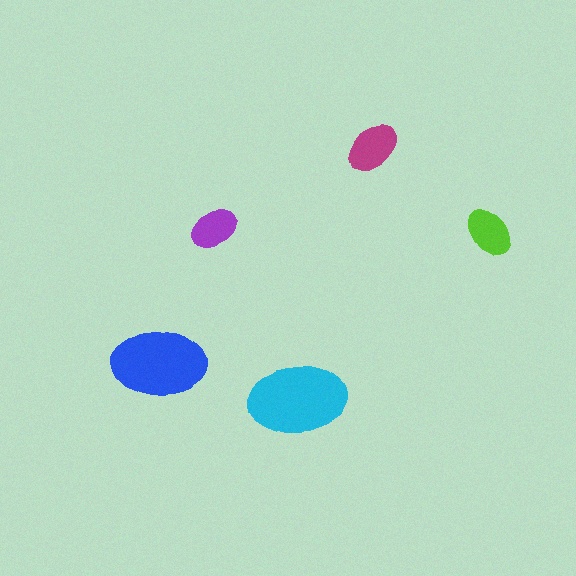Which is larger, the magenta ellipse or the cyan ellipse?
The cyan one.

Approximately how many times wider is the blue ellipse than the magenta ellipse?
About 2 times wider.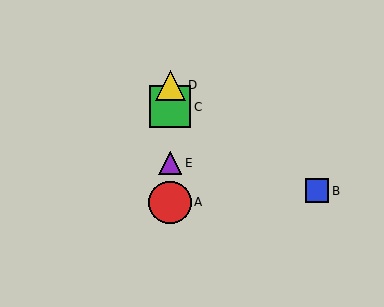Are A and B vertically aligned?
No, A is at x≈170 and B is at x≈317.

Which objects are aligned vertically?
Objects A, C, D, E are aligned vertically.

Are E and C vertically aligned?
Yes, both are at x≈170.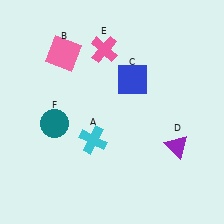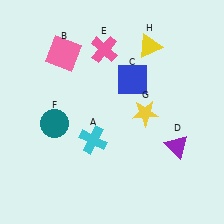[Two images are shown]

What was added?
A yellow star (G), a yellow triangle (H) were added in Image 2.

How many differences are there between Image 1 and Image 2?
There are 2 differences between the two images.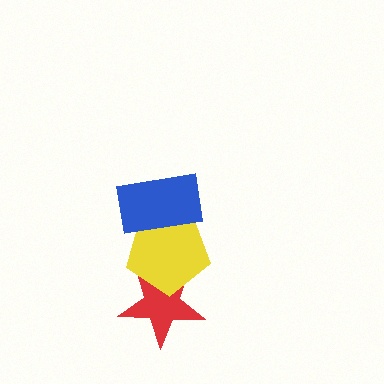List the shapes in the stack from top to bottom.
From top to bottom: the blue rectangle, the yellow pentagon, the red star.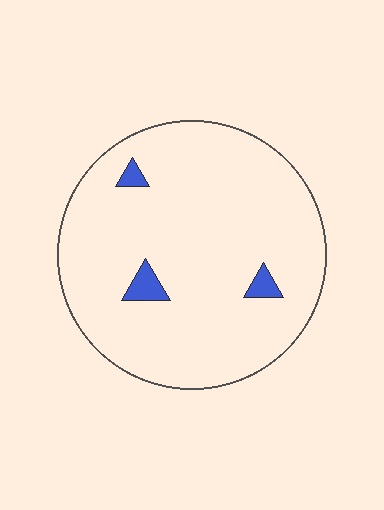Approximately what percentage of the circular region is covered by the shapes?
Approximately 5%.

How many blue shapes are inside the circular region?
3.